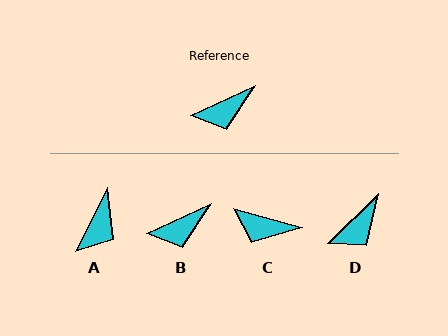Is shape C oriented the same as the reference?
No, it is off by about 41 degrees.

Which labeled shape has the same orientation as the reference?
B.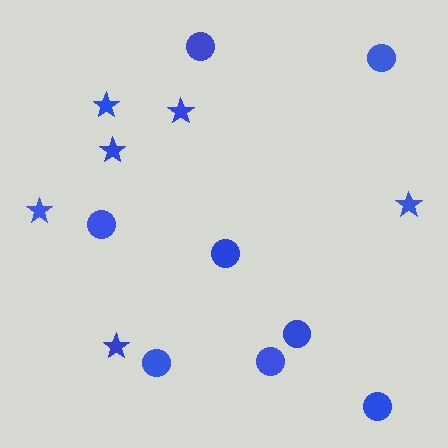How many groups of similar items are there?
There are 2 groups: one group of circles (8) and one group of stars (6).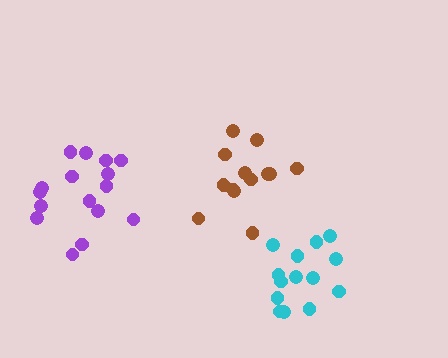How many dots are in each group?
Group 1: 14 dots, Group 2: 16 dots, Group 3: 13 dots (43 total).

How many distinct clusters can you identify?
There are 3 distinct clusters.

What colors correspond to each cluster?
The clusters are colored: cyan, purple, brown.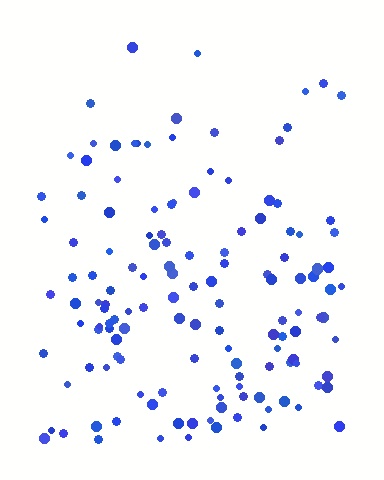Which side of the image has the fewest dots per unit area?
The top.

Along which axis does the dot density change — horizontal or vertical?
Vertical.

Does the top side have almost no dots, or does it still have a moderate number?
Still a moderate number, just noticeably fewer than the bottom.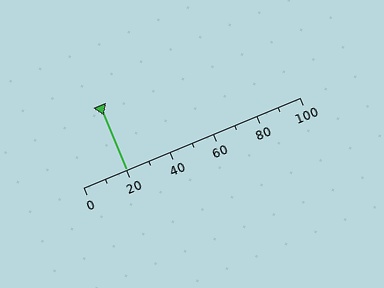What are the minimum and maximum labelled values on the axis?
The axis runs from 0 to 100.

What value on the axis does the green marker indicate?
The marker indicates approximately 20.